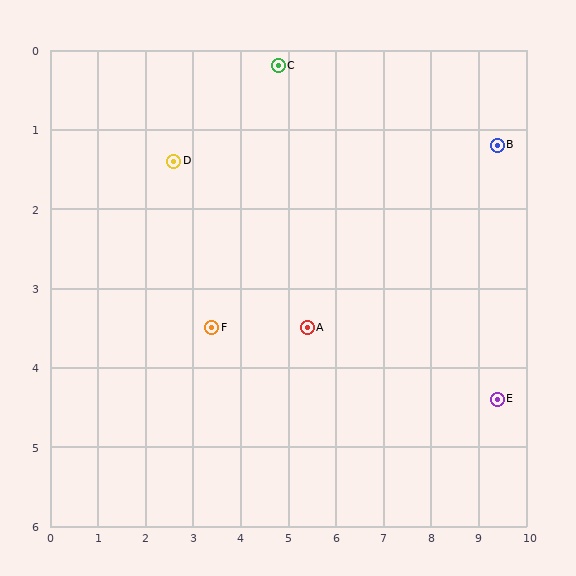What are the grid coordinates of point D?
Point D is at approximately (2.6, 1.4).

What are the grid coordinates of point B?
Point B is at approximately (9.4, 1.2).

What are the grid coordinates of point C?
Point C is at approximately (4.8, 0.2).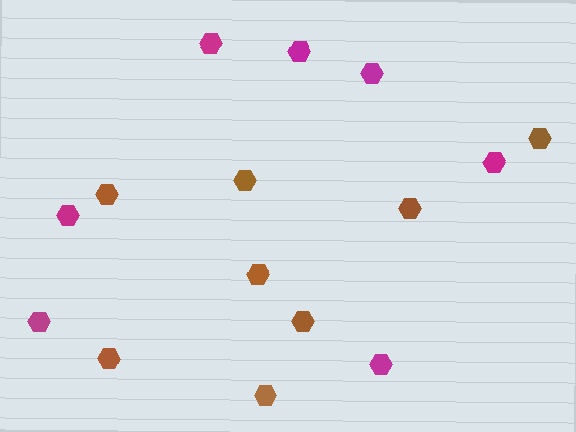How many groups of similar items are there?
There are 2 groups: one group of magenta hexagons (7) and one group of brown hexagons (8).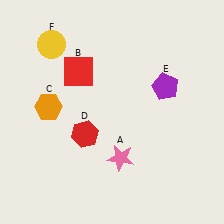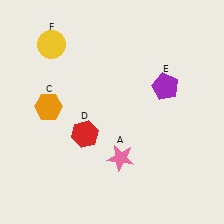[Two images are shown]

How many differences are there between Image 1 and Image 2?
There is 1 difference between the two images.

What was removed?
The red square (B) was removed in Image 2.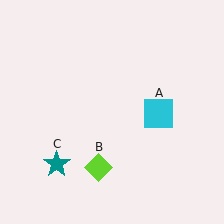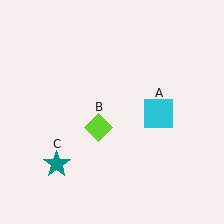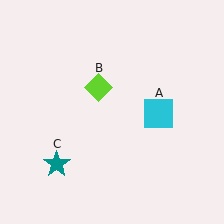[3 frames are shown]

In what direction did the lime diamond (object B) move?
The lime diamond (object B) moved up.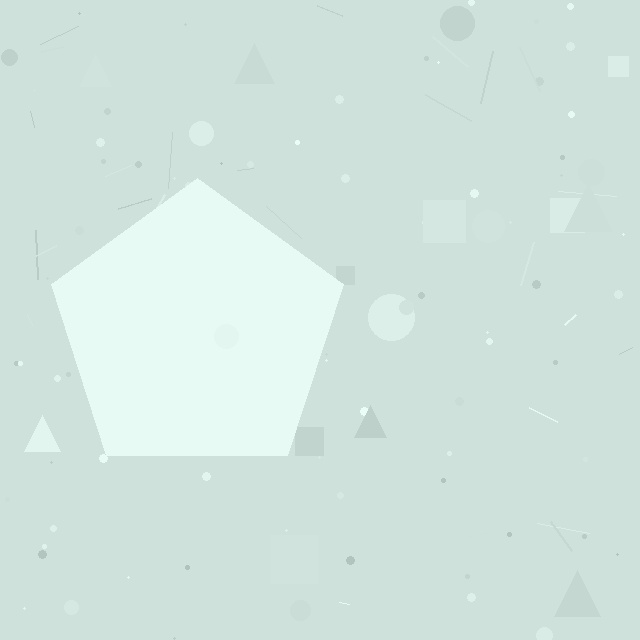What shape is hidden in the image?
A pentagon is hidden in the image.